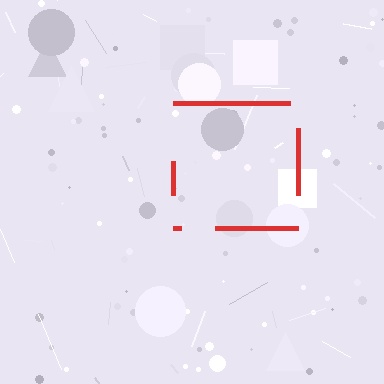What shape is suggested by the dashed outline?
The dashed outline suggests a square.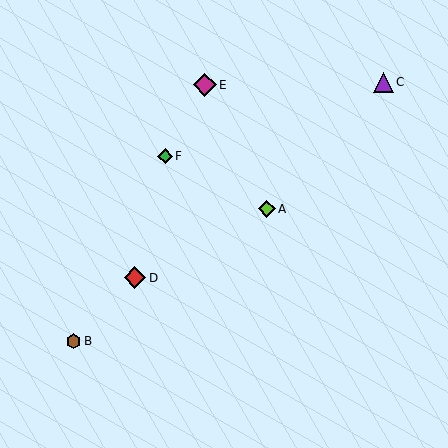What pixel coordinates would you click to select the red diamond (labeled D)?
Click at (135, 278) to select the red diamond D.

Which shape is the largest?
The magenta diamond (labeled E) is the largest.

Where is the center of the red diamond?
The center of the red diamond is at (135, 278).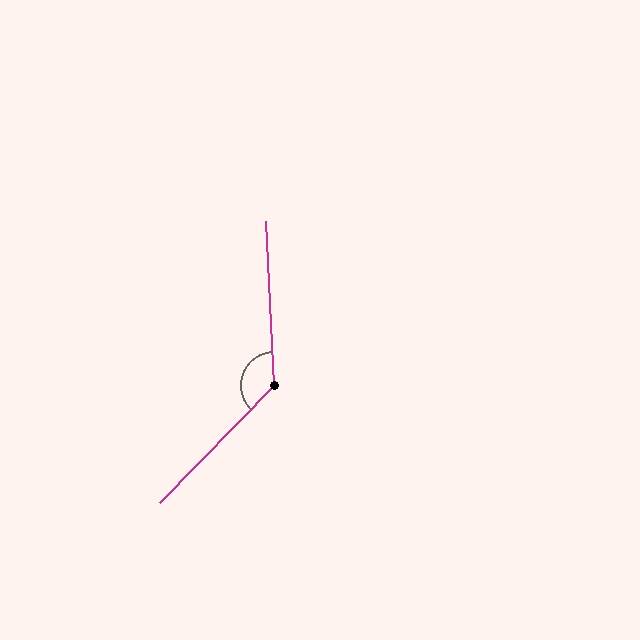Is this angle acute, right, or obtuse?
It is obtuse.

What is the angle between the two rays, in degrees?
Approximately 133 degrees.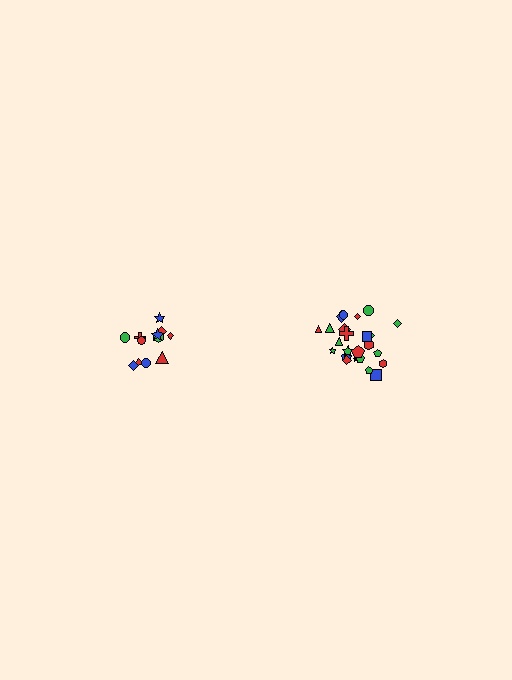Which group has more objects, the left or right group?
The right group.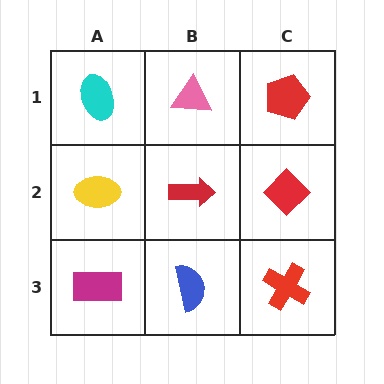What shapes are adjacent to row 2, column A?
A cyan ellipse (row 1, column A), a magenta rectangle (row 3, column A), a red arrow (row 2, column B).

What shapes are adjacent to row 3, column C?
A red diamond (row 2, column C), a blue semicircle (row 3, column B).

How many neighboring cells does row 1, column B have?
3.